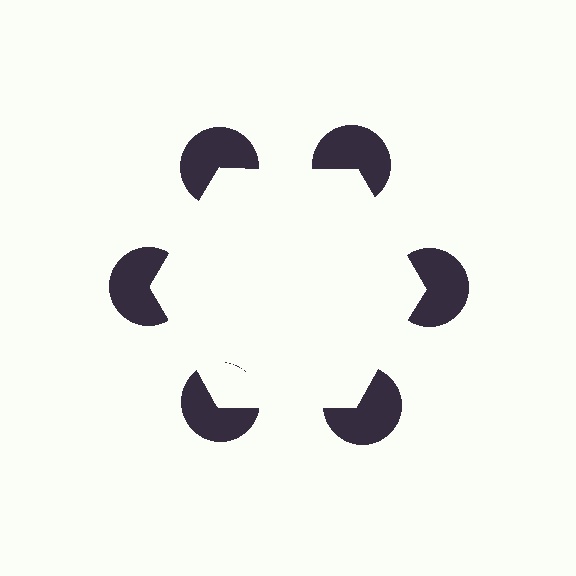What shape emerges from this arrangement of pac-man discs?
An illusory hexagon — its edges are inferred from the aligned wedge cuts in the pac-man discs, not physically drawn.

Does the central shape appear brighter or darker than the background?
It typically appears slightly brighter than the background, even though no actual brightness change is drawn.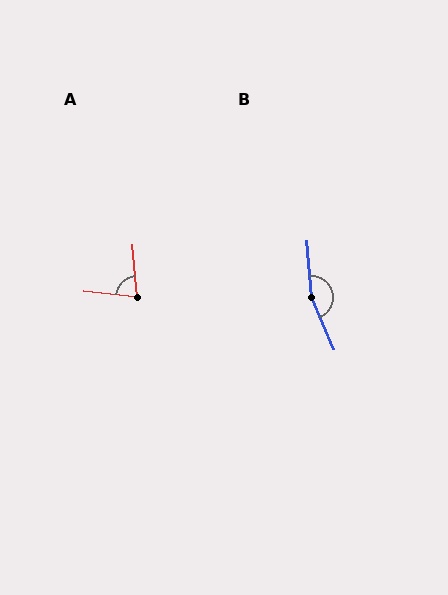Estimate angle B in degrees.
Approximately 162 degrees.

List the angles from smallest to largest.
A (79°), B (162°).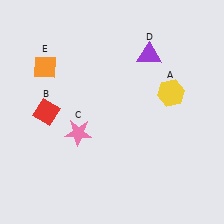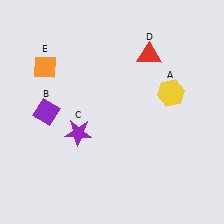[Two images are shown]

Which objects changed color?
B changed from red to purple. C changed from pink to purple. D changed from purple to red.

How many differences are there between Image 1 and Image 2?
There are 3 differences between the two images.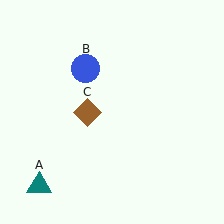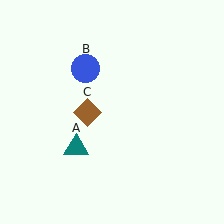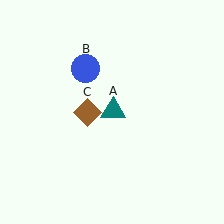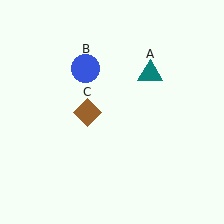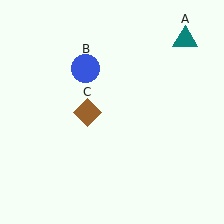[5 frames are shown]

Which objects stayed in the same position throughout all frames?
Blue circle (object B) and brown diamond (object C) remained stationary.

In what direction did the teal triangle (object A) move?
The teal triangle (object A) moved up and to the right.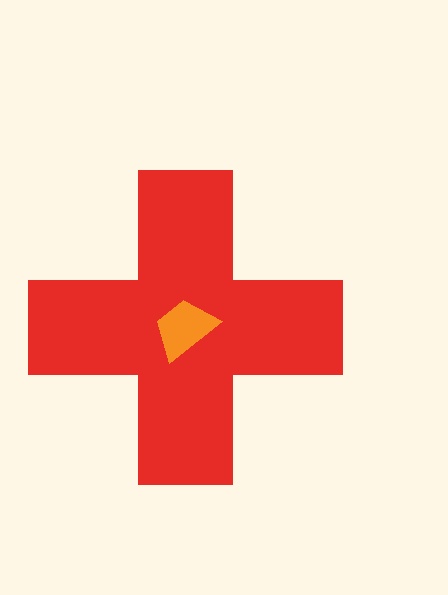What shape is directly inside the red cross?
The orange trapezoid.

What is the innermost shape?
The orange trapezoid.